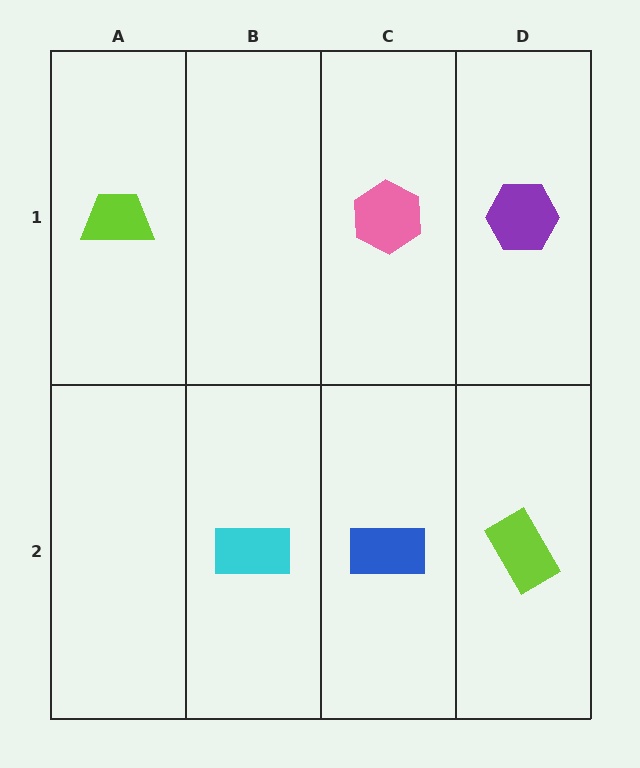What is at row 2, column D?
A lime rectangle.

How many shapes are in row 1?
3 shapes.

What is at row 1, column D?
A purple hexagon.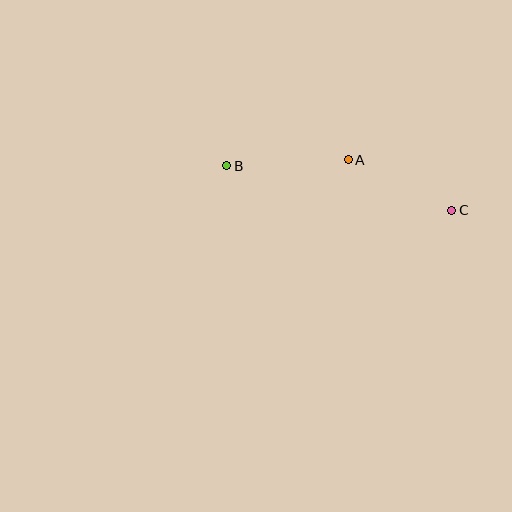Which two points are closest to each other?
Points A and C are closest to each other.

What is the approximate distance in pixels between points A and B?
The distance between A and B is approximately 122 pixels.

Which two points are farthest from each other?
Points B and C are farthest from each other.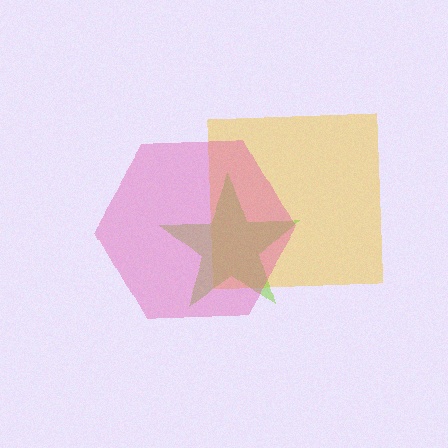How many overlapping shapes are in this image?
There are 3 overlapping shapes in the image.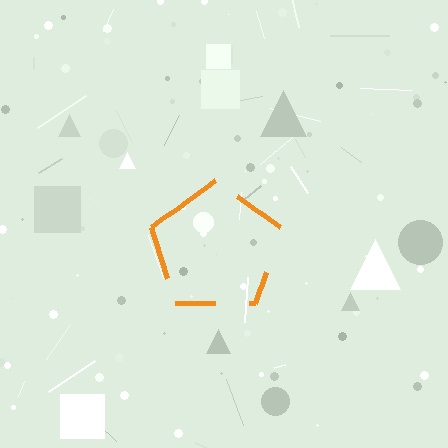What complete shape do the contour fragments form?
The contour fragments form a pentagon.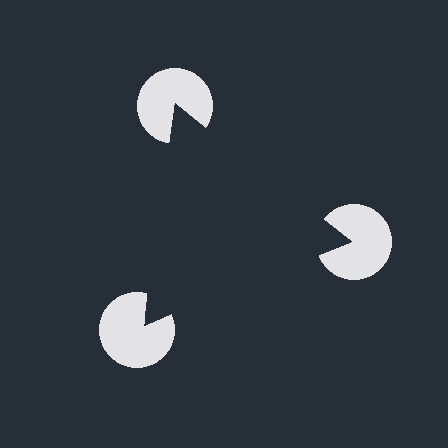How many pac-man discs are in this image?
There are 3 — one at each vertex of the illusory triangle.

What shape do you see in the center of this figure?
An illusory triangle — its edges are inferred from the aligned wedge cuts in the pac-man discs, not physically drawn.